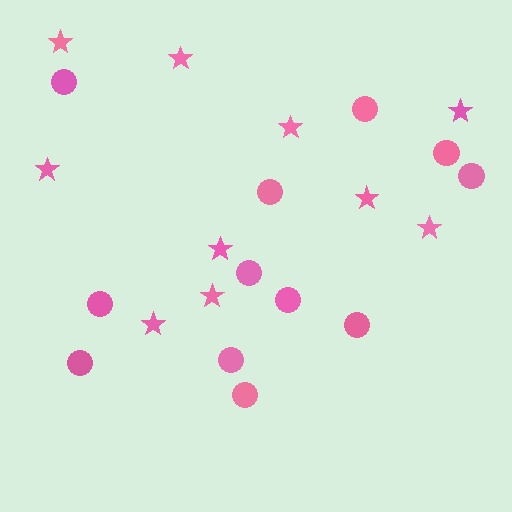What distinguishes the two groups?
There are 2 groups: one group of stars (10) and one group of circles (12).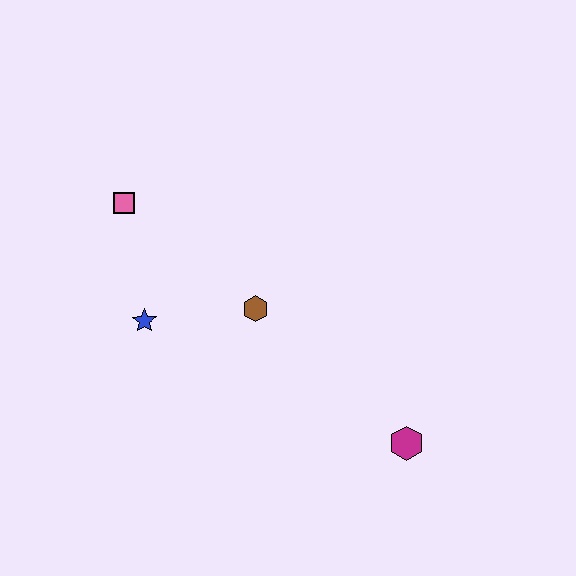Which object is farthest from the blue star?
The magenta hexagon is farthest from the blue star.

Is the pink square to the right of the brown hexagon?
No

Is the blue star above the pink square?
No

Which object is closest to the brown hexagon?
The blue star is closest to the brown hexagon.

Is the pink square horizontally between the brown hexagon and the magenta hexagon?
No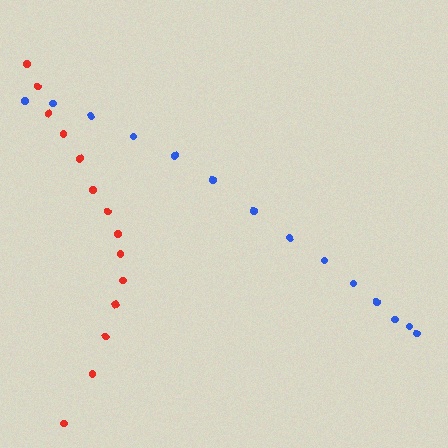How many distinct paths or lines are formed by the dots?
There are 2 distinct paths.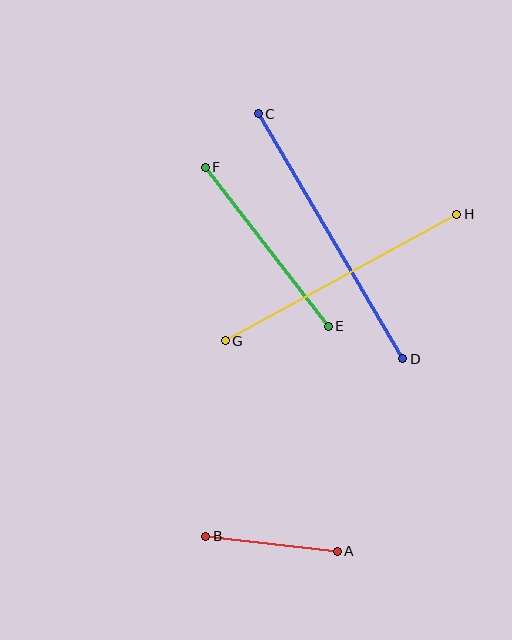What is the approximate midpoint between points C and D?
The midpoint is at approximately (330, 236) pixels.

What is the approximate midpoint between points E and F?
The midpoint is at approximately (267, 247) pixels.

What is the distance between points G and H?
The distance is approximately 264 pixels.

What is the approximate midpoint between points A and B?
The midpoint is at approximately (272, 544) pixels.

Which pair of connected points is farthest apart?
Points C and D are farthest apart.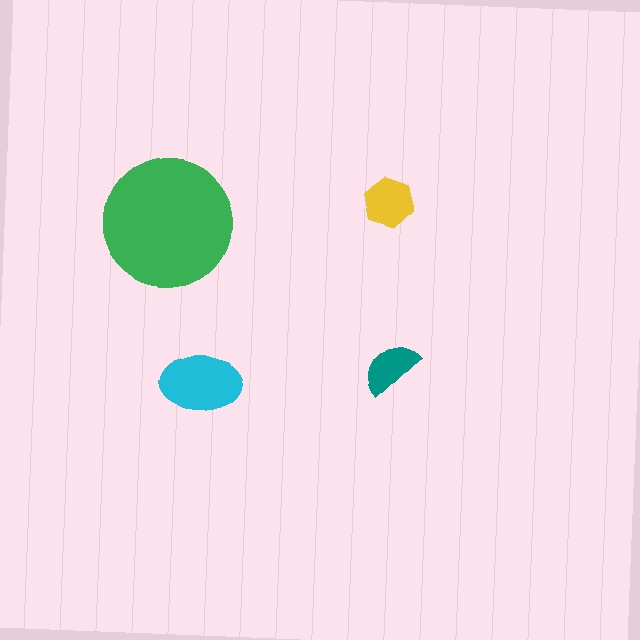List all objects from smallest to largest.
The teal semicircle, the yellow hexagon, the cyan ellipse, the green circle.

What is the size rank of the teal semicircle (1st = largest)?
4th.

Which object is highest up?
The yellow hexagon is topmost.